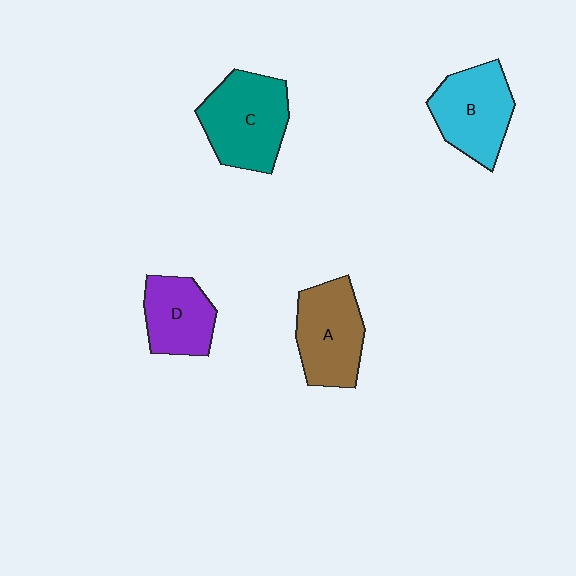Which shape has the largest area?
Shape C (teal).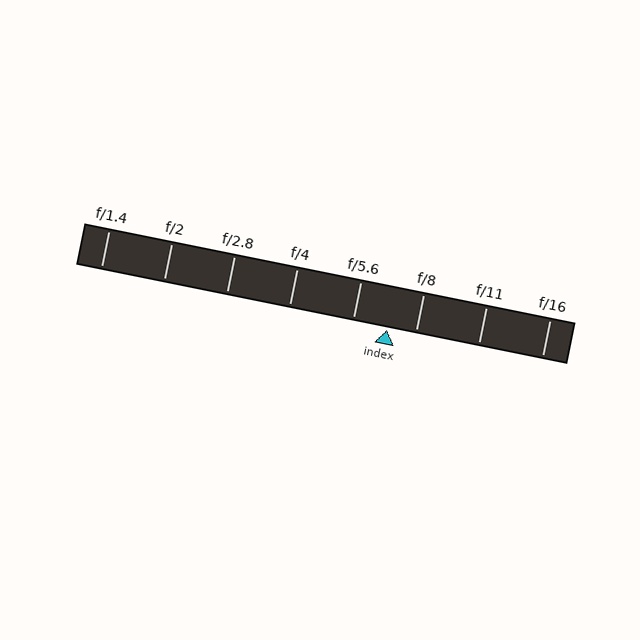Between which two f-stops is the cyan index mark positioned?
The index mark is between f/5.6 and f/8.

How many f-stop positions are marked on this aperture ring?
There are 8 f-stop positions marked.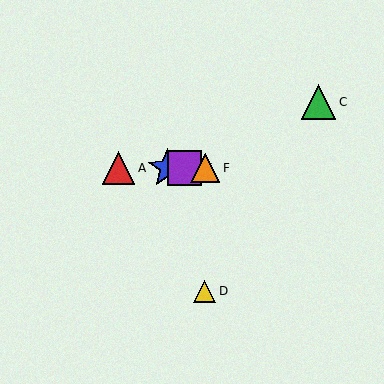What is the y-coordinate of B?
Object B is at y≈168.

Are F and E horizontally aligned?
Yes, both are at y≈168.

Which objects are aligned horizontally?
Objects A, B, E, F are aligned horizontally.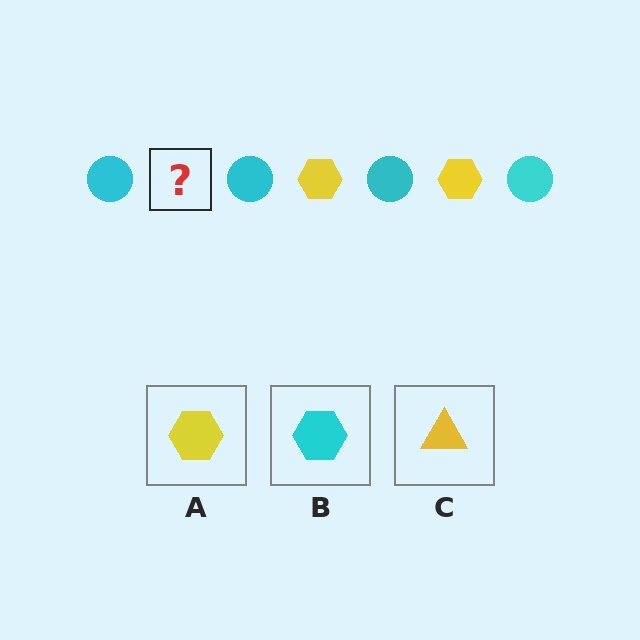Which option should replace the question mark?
Option A.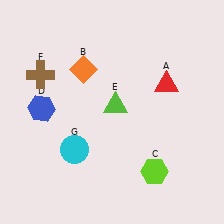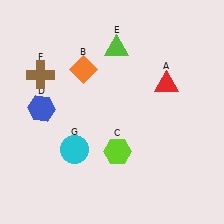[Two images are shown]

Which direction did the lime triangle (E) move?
The lime triangle (E) moved up.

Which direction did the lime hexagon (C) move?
The lime hexagon (C) moved left.